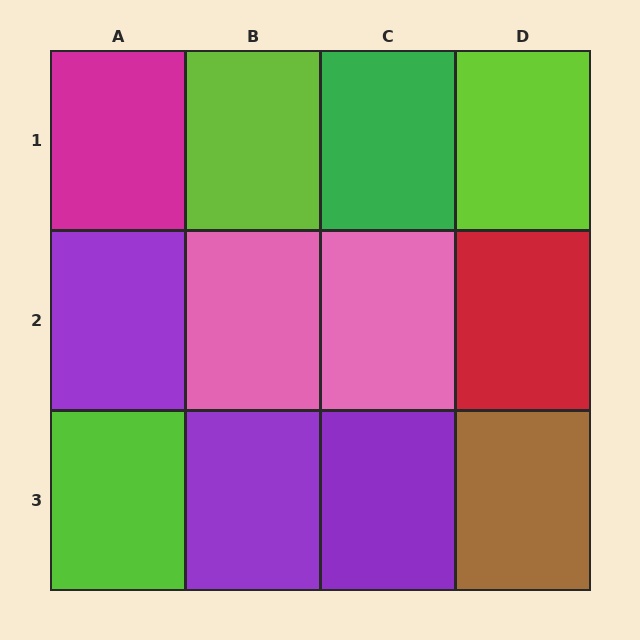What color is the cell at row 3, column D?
Brown.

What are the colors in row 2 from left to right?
Purple, pink, pink, red.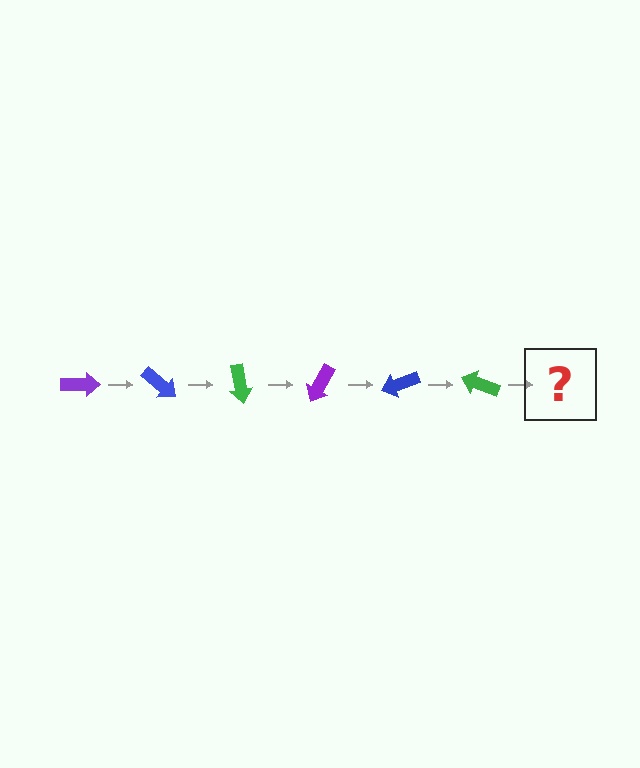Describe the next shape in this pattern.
It should be a purple arrow, rotated 240 degrees from the start.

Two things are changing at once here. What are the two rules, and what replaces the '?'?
The two rules are that it rotates 40 degrees each step and the color cycles through purple, blue, and green. The '?' should be a purple arrow, rotated 240 degrees from the start.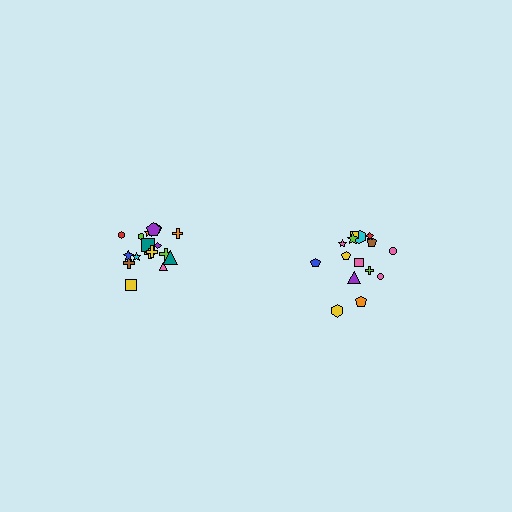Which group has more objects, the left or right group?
The left group.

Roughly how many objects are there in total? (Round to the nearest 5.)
Roughly 35 objects in total.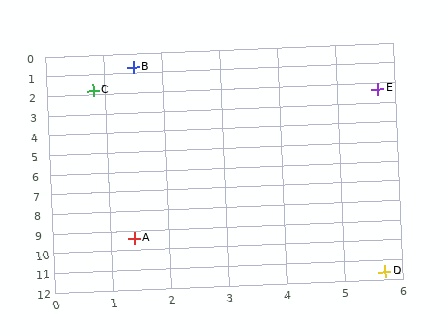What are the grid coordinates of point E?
Point E is at approximately (5.7, 2.3).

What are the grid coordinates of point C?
Point C is at approximately (0.8, 1.8).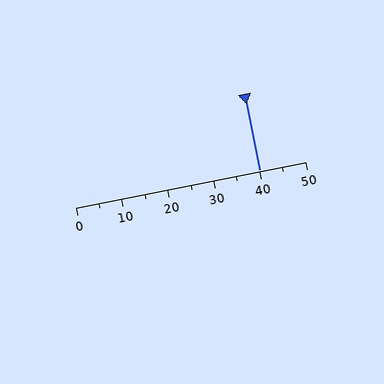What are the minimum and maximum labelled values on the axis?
The axis runs from 0 to 50.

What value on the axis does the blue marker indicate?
The marker indicates approximately 40.